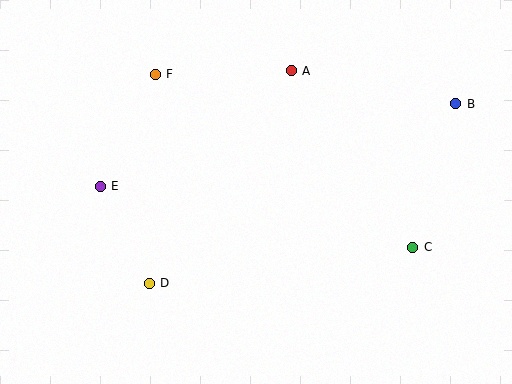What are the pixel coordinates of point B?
Point B is at (456, 104).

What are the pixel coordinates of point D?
Point D is at (149, 283).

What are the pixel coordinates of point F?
Point F is at (155, 74).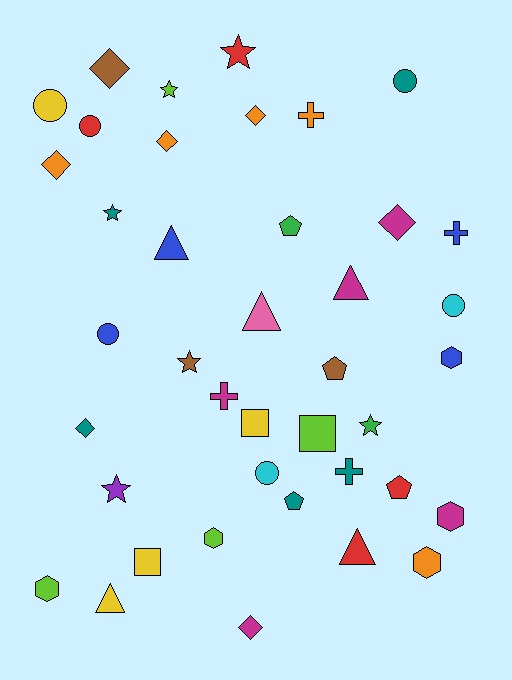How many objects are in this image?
There are 40 objects.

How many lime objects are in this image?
There are 4 lime objects.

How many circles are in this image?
There are 6 circles.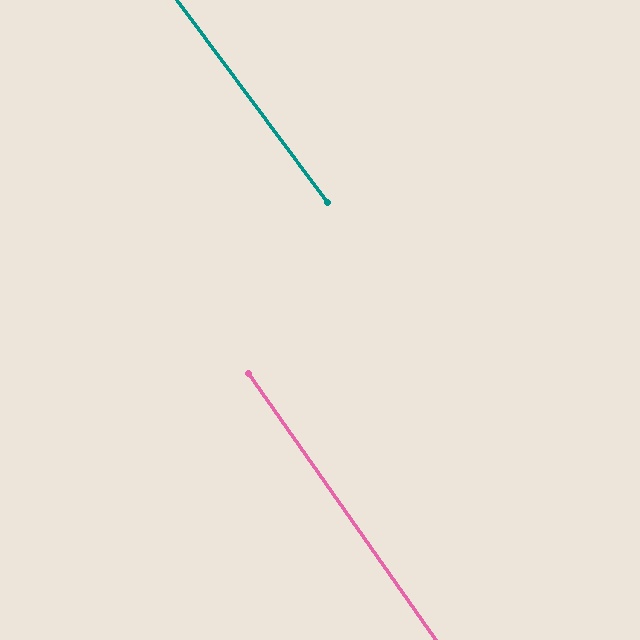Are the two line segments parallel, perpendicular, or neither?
Parallel — their directions differ by only 1.4°.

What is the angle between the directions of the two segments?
Approximately 1 degree.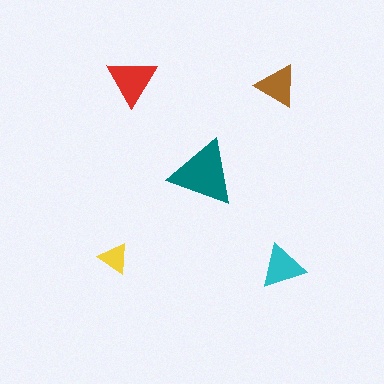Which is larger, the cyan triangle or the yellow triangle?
The cyan one.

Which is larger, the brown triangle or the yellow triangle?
The brown one.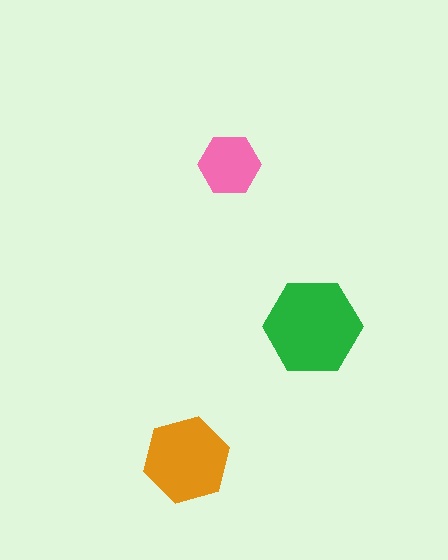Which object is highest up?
The pink hexagon is topmost.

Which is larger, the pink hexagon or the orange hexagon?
The orange one.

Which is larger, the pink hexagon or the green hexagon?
The green one.